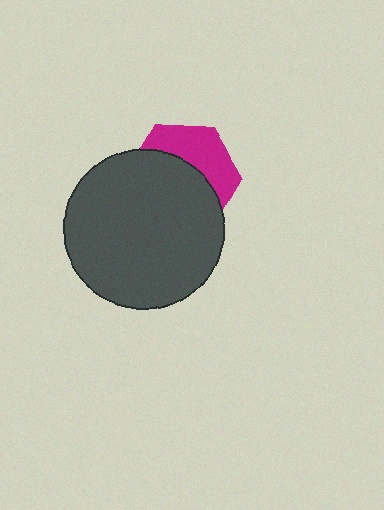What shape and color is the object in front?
The object in front is a dark gray circle.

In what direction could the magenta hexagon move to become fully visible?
The magenta hexagon could move up. That would shift it out from behind the dark gray circle entirely.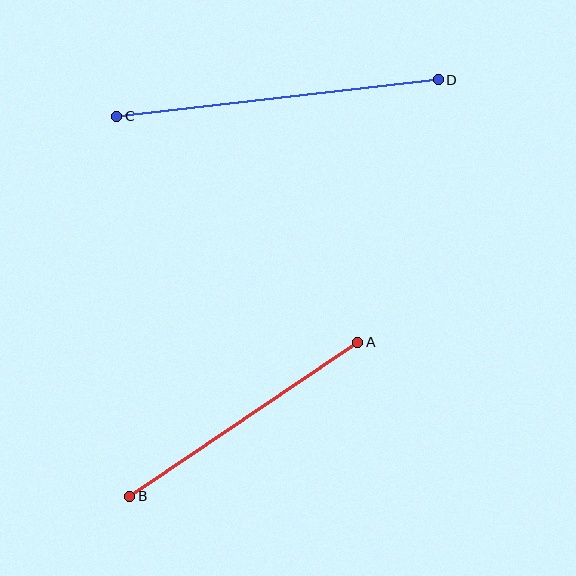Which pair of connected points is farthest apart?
Points C and D are farthest apart.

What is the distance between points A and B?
The distance is approximately 275 pixels.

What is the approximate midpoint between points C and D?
The midpoint is at approximately (278, 98) pixels.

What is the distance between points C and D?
The distance is approximately 324 pixels.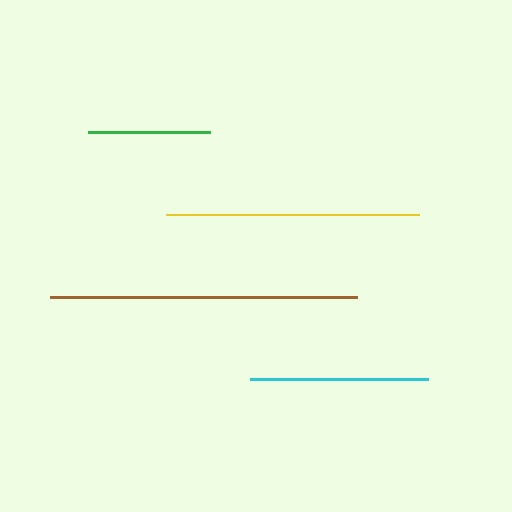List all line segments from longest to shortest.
From longest to shortest: brown, yellow, cyan, green.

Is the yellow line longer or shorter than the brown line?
The brown line is longer than the yellow line.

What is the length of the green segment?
The green segment is approximately 122 pixels long.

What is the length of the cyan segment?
The cyan segment is approximately 178 pixels long.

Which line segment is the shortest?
The green line is the shortest at approximately 122 pixels.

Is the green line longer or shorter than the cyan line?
The cyan line is longer than the green line.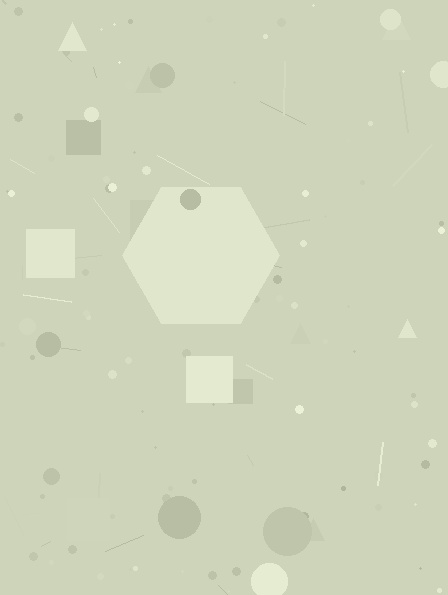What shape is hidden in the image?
A hexagon is hidden in the image.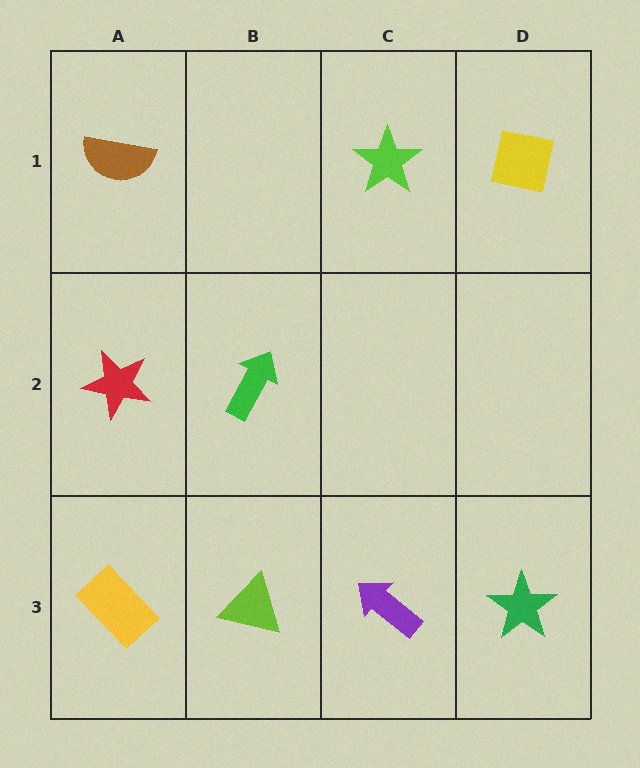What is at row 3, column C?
A purple arrow.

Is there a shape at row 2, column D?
No, that cell is empty.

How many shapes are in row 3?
4 shapes.